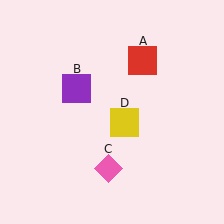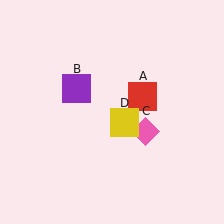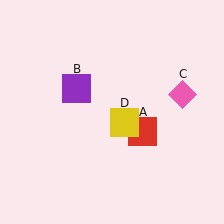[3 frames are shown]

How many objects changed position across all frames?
2 objects changed position: red square (object A), pink diamond (object C).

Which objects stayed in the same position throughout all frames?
Purple square (object B) and yellow square (object D) remained stationary.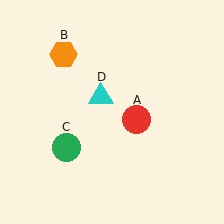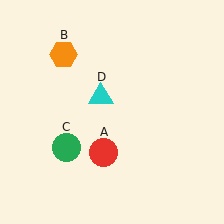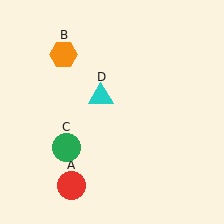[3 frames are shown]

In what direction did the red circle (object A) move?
The red circle (object A) moved down and to the left.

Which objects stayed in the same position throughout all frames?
Orange hexagon (object B) and green circle (object C) and cyan triangle (object D) remained stationary.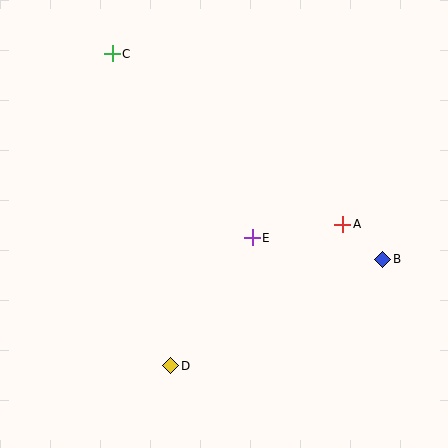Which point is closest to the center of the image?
Point E at (252, 238) is closest to the center.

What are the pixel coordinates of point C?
Point C is at (112, 54).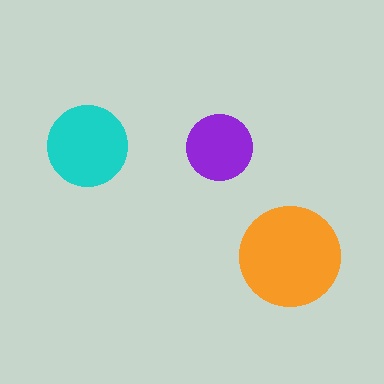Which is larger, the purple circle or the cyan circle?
The cyan one.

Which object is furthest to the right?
The orange circle is rightmost.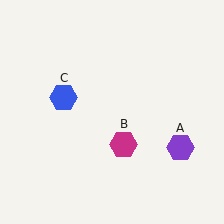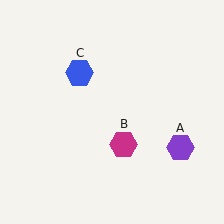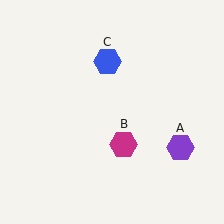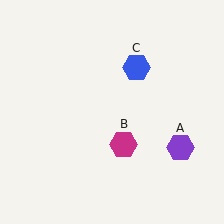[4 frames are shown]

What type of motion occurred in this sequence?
The blue hexagon (object C) rotated clockwise around the center of the scene.